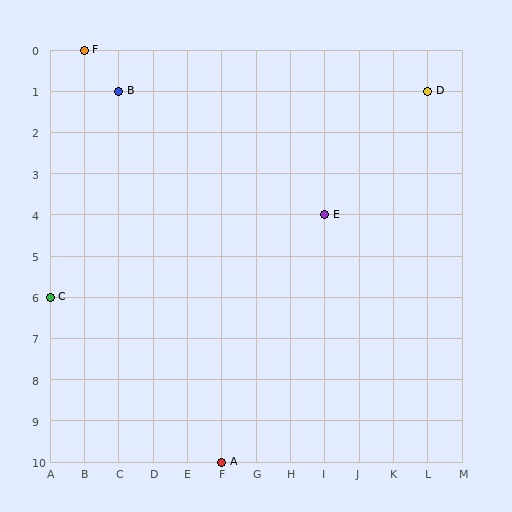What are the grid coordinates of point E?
Point E is at grid coordinates (I, 4).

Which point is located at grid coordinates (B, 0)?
Point F is at (B, 0).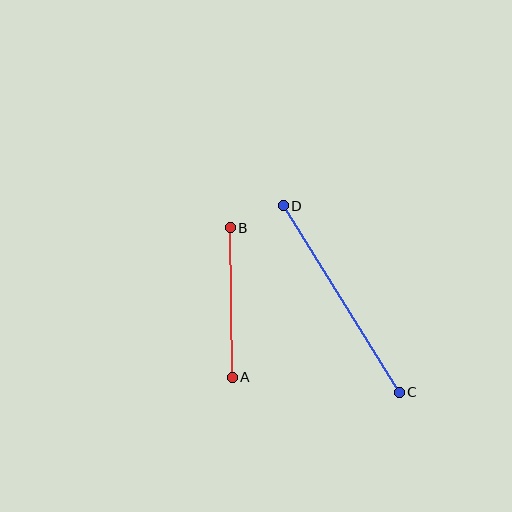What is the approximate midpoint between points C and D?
The midpoint is at approximately (341, 299) pixels.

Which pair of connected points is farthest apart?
Points C and D are farthest apart.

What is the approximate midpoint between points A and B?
The midpoint is at approximately (231, 302) pixels.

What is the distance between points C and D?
The distance is approximately 219 pixels.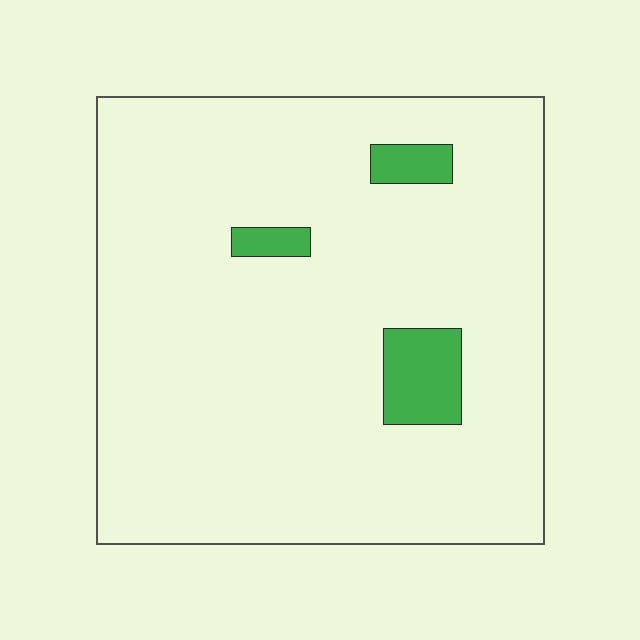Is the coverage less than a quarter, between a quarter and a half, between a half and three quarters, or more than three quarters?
Less than a quarter.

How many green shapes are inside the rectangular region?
3.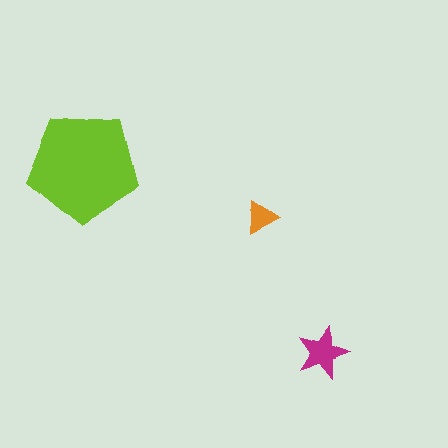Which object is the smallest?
The orange triangle.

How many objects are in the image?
There are 3 objects in the image.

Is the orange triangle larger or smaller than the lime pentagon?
Smaller.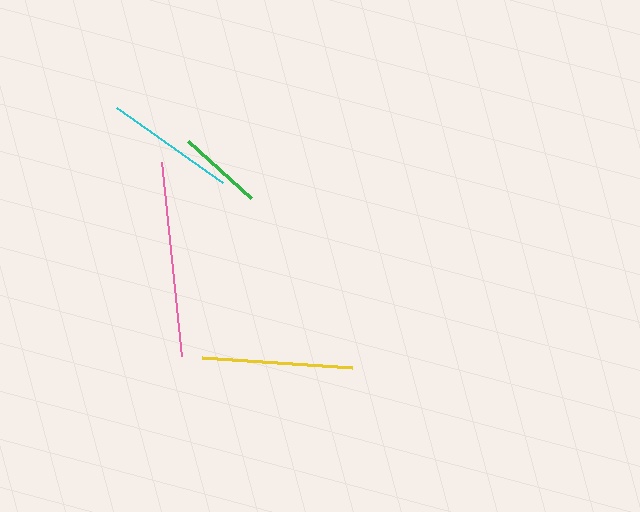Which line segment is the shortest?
The green line is the shortest at approximately 85 pixels.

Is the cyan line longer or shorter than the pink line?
The pink line is longer than the cyan line.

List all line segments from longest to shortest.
From longest to shortest: pink, yellow, cyan, green.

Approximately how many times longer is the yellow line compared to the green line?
The yellow line is approximately 1.8 times the length of the green line.